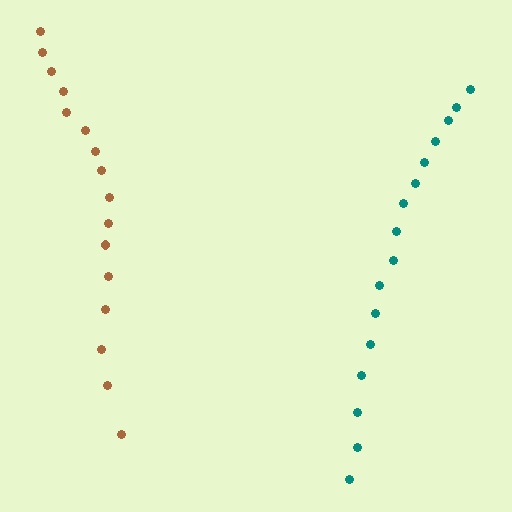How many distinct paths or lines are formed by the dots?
There are 2 distinct paths.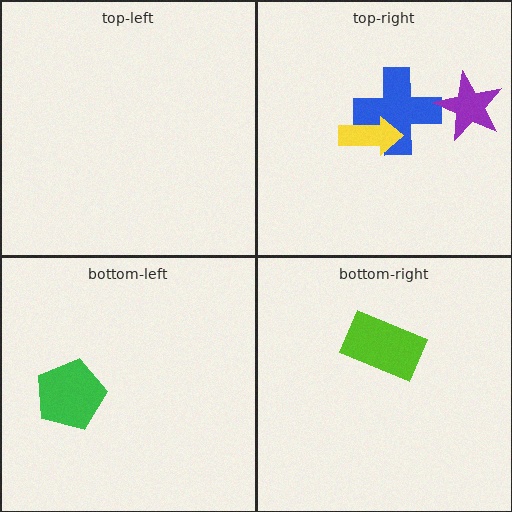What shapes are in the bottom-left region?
The green pentagon.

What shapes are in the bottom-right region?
The lime rectangle.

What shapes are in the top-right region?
The blue cross, the purple star, the yellow arrow.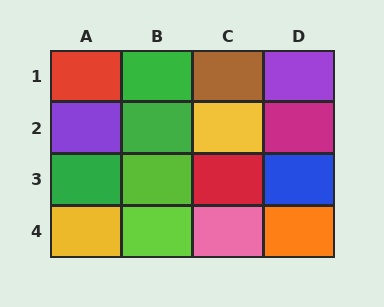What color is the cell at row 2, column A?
Purple.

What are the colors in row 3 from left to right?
Green, lime, red, blue.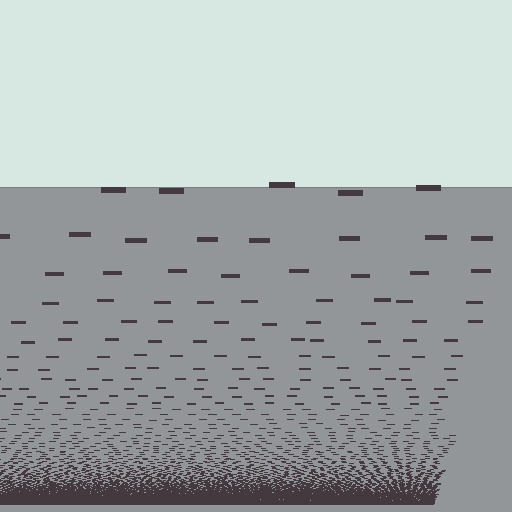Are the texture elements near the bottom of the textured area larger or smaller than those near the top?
Smaller. The gradient is inverted — elements near the bottom are smaller and denser.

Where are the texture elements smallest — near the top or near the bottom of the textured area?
Near the bottom.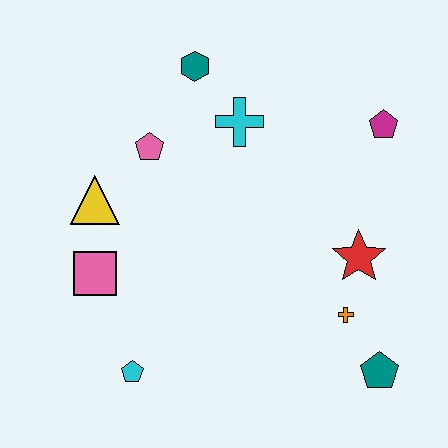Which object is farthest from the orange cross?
The teal hexagon is farthest from the orange cross.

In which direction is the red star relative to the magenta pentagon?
The red star is below the magenta pentagon.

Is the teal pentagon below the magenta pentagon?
Yes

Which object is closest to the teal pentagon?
The orange cross is closest to the teal pentagon.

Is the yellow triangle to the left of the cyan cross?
Yes